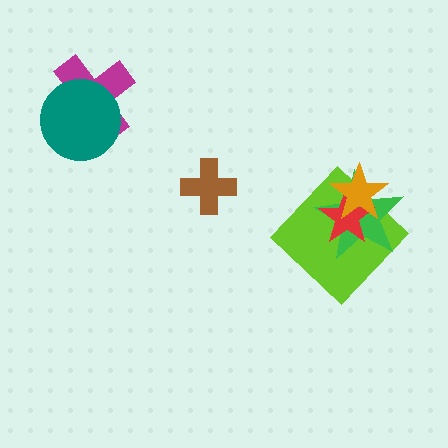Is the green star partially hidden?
Yes, it is partially covered by another shape.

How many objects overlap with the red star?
3 objects overlap with the red star.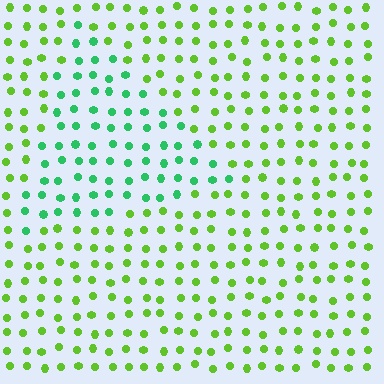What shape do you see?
I see a triangle.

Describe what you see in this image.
The image is filled with small lime elements in a uniform arrangement. A triangle-shaped region is visible where the elements are tinted to a slightly different hue, forming a subtle color boundary.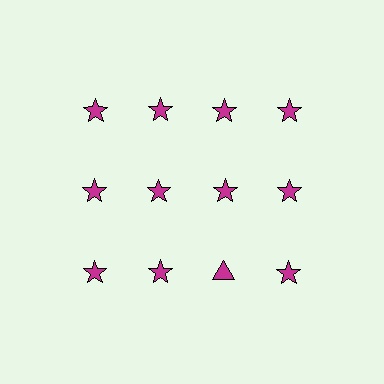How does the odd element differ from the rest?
It has a different shape: triangle instead of star.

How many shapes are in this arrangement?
There are 12 shapes arranged in a grid pattern.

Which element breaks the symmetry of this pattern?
The magenta triangle in the third row, center column breaks the symmetry. All other shapes are magenta stars.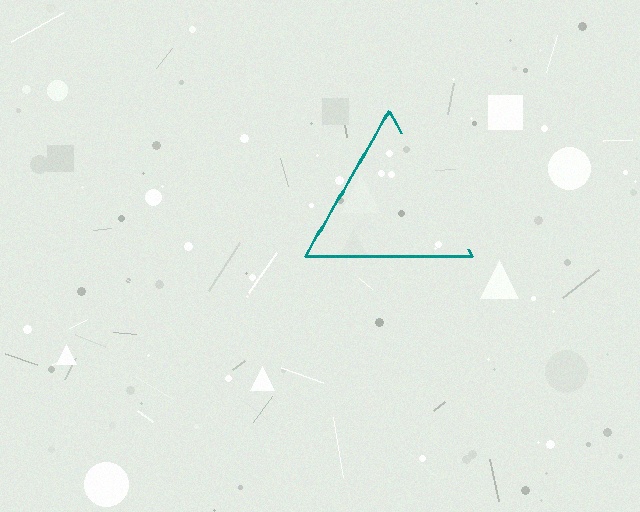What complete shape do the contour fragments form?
The contour fragments form a triangle.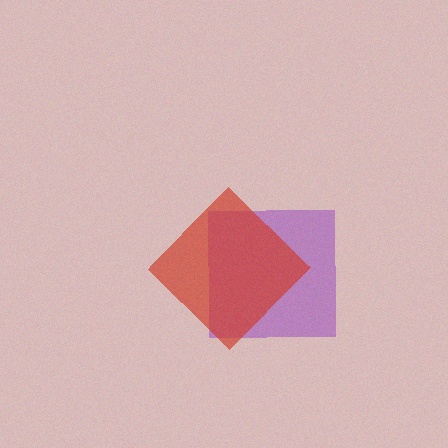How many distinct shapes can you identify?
There are 2 distinct shapes: a purple square, a red diamond.